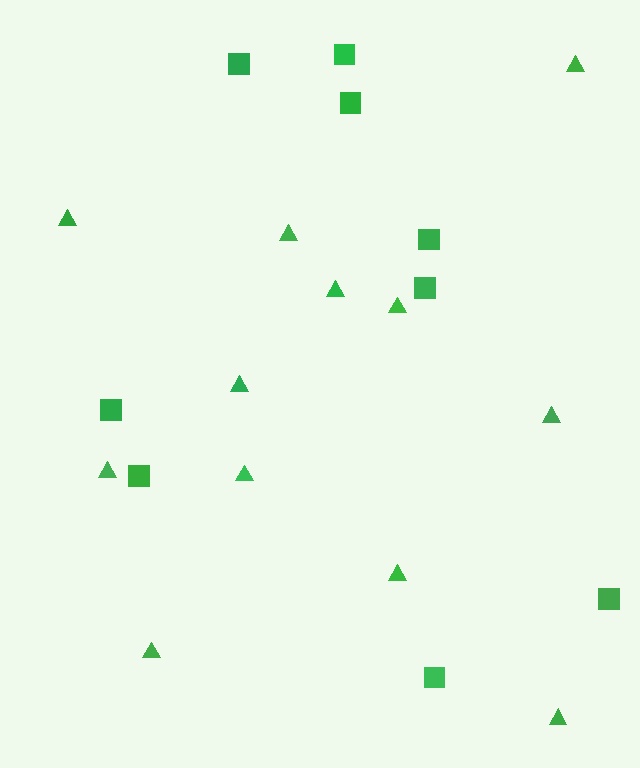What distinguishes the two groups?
There are 2 groups: one group of squares (9) and one group of triangles (12).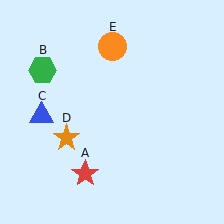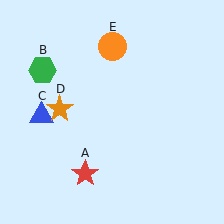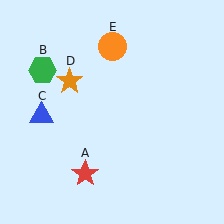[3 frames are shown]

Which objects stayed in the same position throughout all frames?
Red star (object A) and green hexagon (object B) and blue triangle (object C) and orange circle (object E) remained stationary.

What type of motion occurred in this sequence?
The orange star (object D) rotated clockwise around the center of the scene.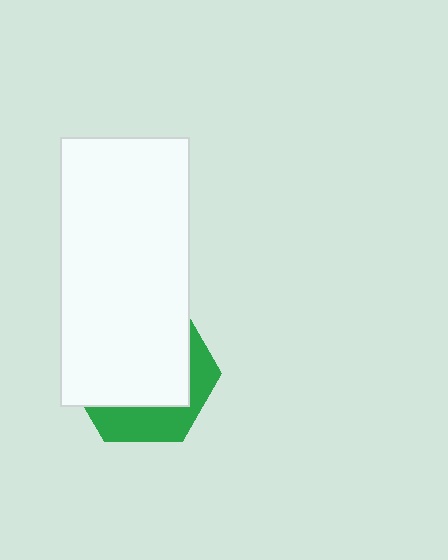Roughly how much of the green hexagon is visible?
A small part of it is visible (roughly 31%).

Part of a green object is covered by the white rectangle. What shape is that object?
It is a hexagon.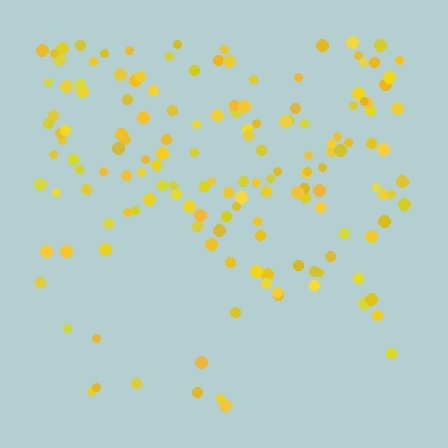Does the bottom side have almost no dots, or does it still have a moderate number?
Still a moderate number, just noticeably fewer than the top.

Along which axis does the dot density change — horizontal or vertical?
Vertical.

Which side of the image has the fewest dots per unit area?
The bottom.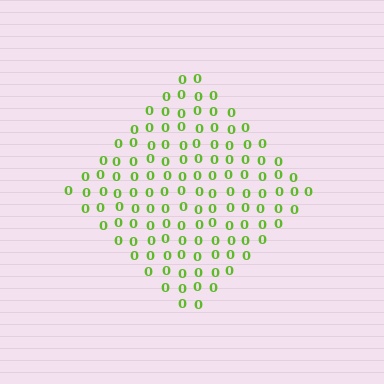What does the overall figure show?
The overall figure shows a diamond.